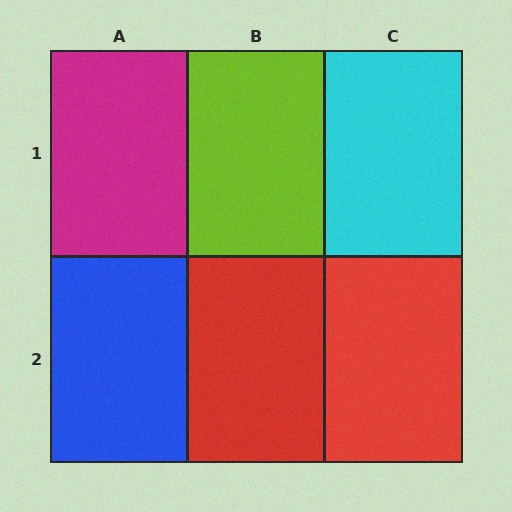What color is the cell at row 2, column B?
Red.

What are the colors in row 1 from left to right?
Magenta, lime, cyan.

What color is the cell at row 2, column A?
Blue.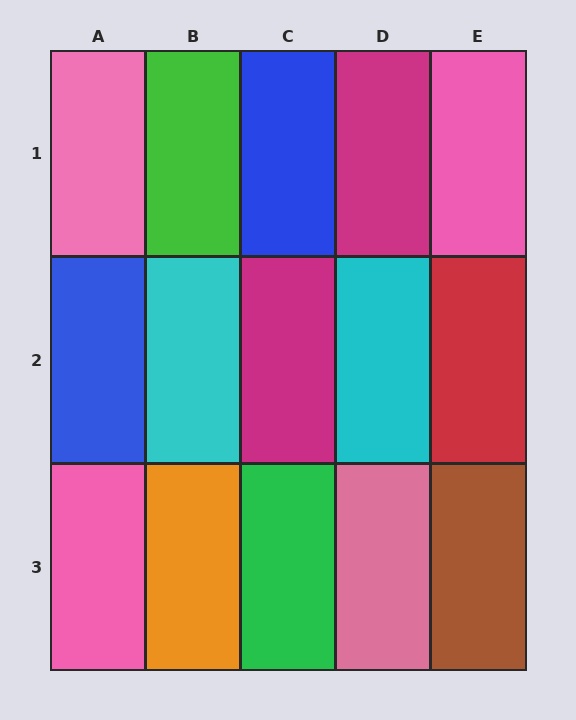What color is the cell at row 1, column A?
Pink.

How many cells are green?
2 cells are green.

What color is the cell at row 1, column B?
Green.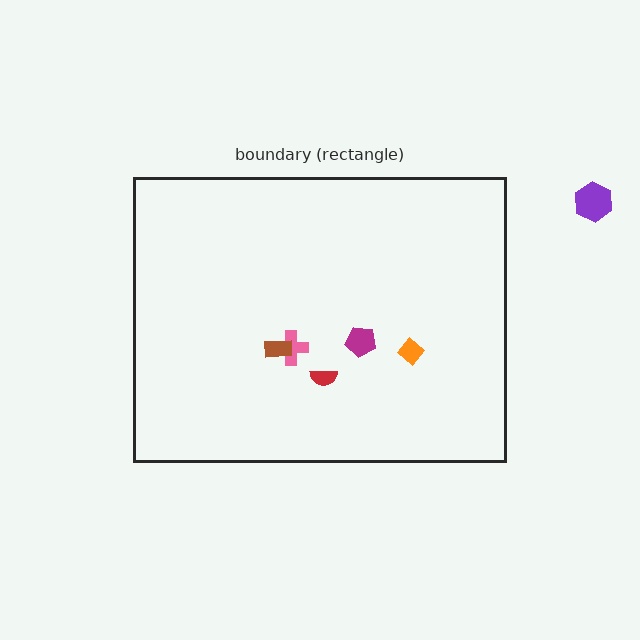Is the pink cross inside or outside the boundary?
Inside.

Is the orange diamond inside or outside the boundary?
Inside.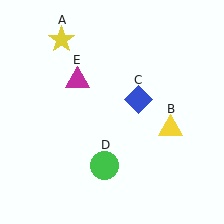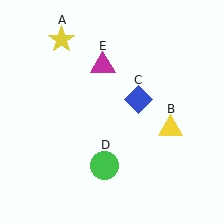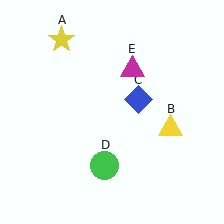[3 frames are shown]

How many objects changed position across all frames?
1 object changed position: magenta triangle (object E).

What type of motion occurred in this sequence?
The magenta triangle (object E) rotated clockwise around the center of the scene.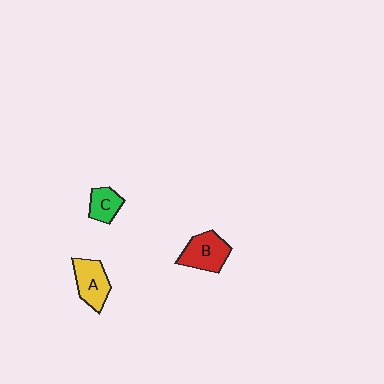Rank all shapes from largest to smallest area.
From largest to smallest: B (red), A (yellow), C (green).